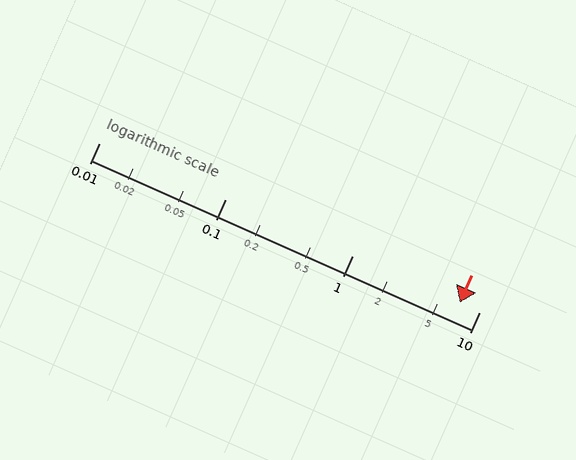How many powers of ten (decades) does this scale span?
The scale spans 3 decades, from 0.01 to 10.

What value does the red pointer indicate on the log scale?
The pointer indicates approximately 7.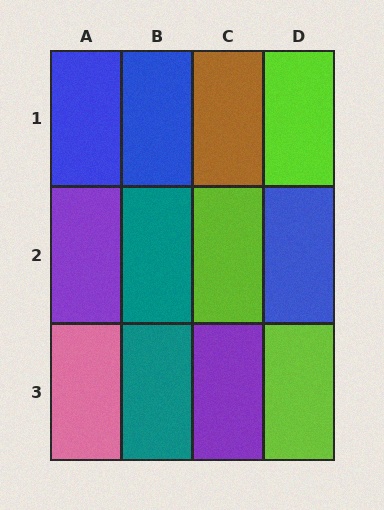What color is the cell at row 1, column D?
Lime.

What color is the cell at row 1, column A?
Blue.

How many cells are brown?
1 cell is brown.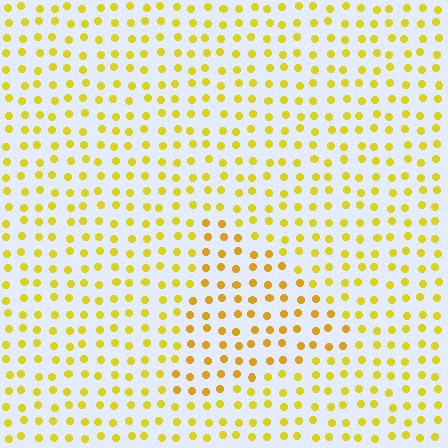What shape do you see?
I see a triangle.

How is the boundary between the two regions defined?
The boundary is defined purely by a slight shift in hue (about 16 degrees). Spacing, size, and orientation are identical on both sides.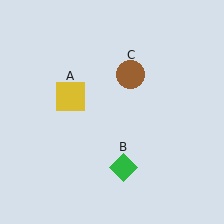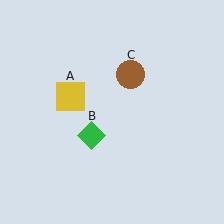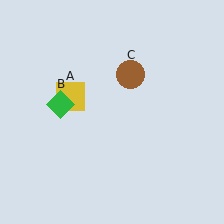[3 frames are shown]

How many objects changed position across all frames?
1 object changed position: green diamond (object B).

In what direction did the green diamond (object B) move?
The green diamond (object B) moved up and to the left.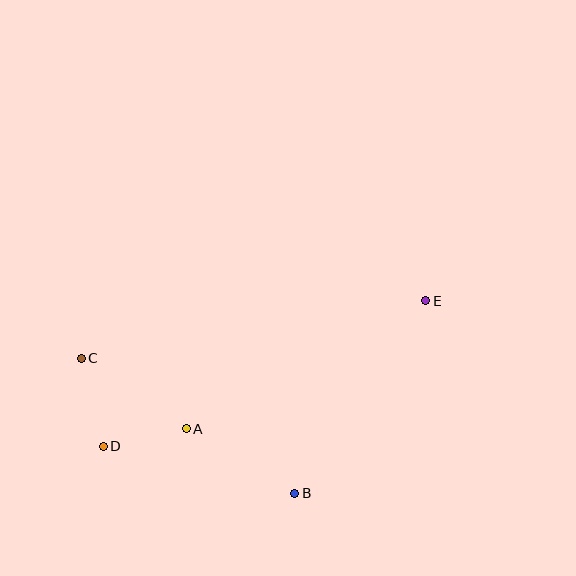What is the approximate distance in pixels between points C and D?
The distance between C and D is approximately 91 pixels.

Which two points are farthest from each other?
Points D and E are farthest from each other.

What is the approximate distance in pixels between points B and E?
The distance between B and E is approximately 233 pixels.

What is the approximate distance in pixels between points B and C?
The distance between B and C is approximately 253 pixels.